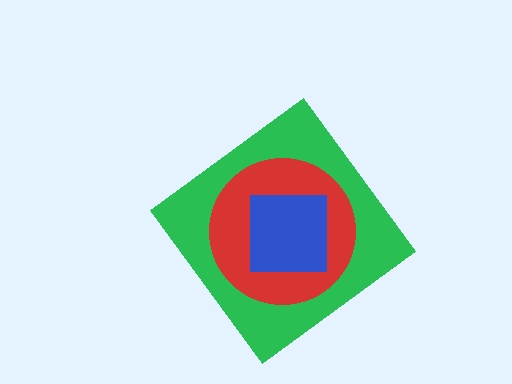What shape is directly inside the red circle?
The blue square.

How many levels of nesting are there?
3.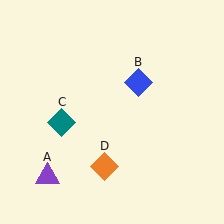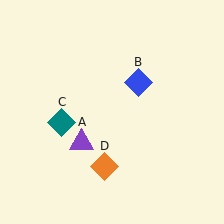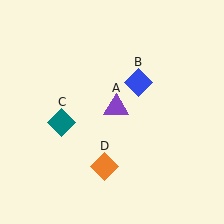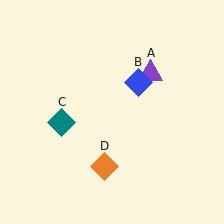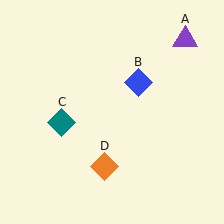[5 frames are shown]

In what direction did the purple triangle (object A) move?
The purple triangle (object A) moved up and to the right.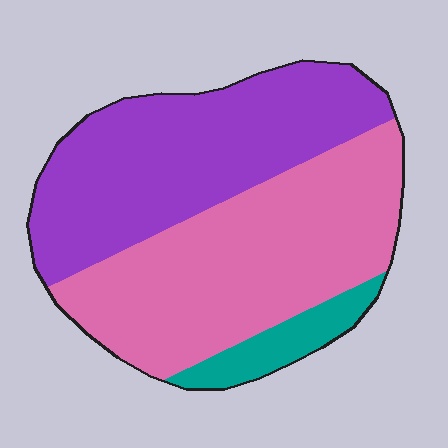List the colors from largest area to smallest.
From largest to smallest: pink, purple, teal.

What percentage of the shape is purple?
Purple takes up about two fifths (2/5) of the shape.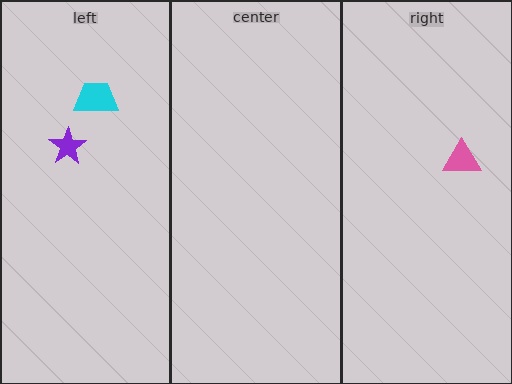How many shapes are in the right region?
1.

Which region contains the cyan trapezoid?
The left region.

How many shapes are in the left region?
2.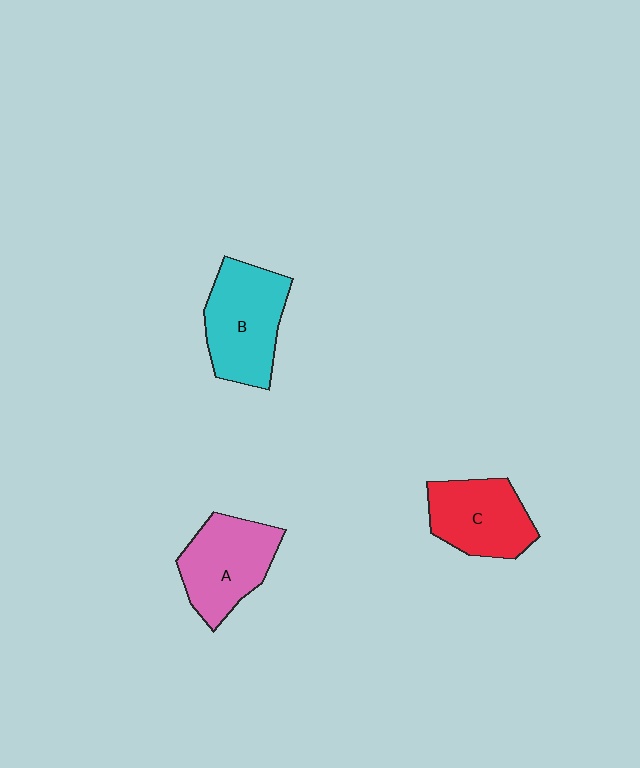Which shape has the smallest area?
Shape C (red).